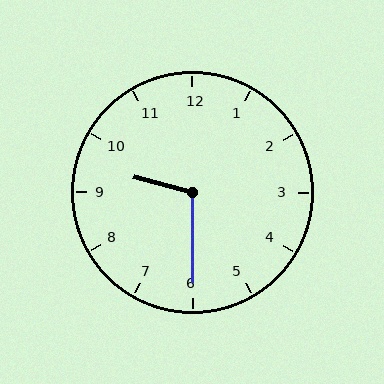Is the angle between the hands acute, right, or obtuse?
It is obtuse.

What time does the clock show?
9:30.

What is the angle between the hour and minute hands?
Approximately 105 degrees.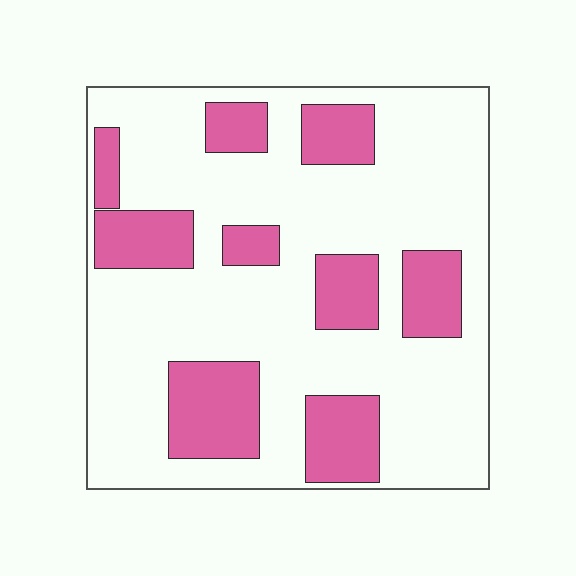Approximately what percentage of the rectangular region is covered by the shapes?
Approximately 25%.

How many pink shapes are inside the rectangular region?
9.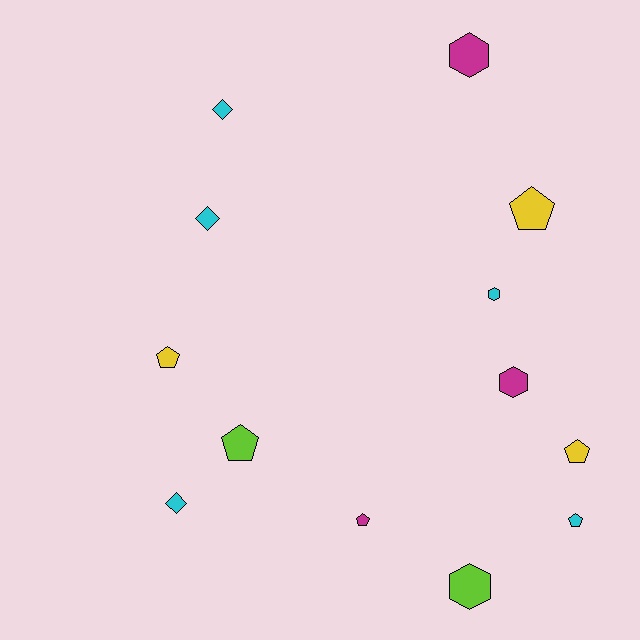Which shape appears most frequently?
Pentagon, with 6 objects.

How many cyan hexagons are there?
There is 1 cyan hexagon.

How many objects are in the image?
There are 13 objects.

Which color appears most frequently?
Cyan, with 5 objects.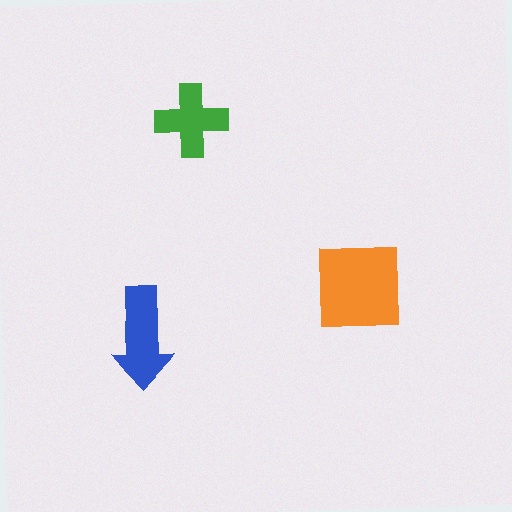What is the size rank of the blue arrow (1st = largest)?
2nd.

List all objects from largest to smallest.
The orange square, the blue arrow, the green cross.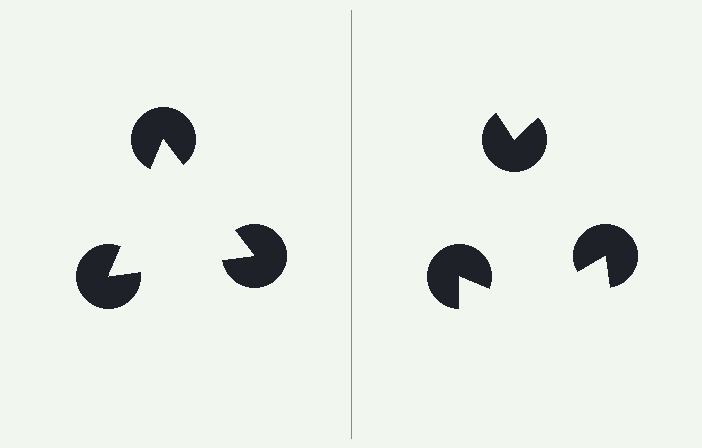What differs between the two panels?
The pac-man discs are positioned identically on both sides; only the wedge orientations differ. On the left they align to a triangle; on the right they are misaligned.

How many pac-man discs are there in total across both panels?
6 — 3 on each side.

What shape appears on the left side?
An illusory triangle.